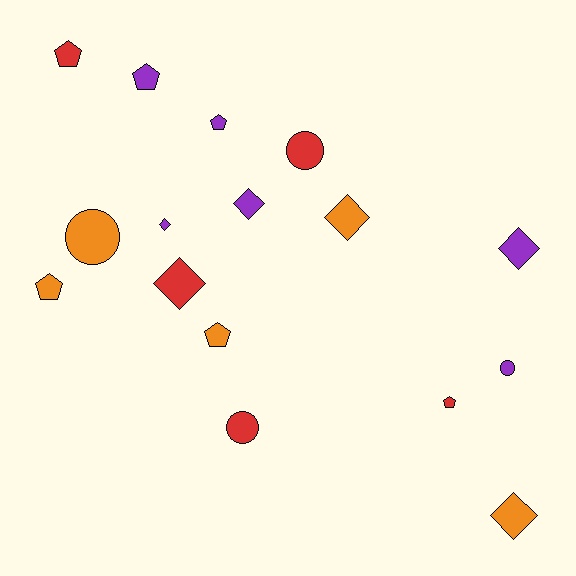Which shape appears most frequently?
Diamond, with 6 objects.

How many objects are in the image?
There are 16 objects.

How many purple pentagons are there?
There are 2 purple pentagons.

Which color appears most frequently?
Purple, with 6 objects.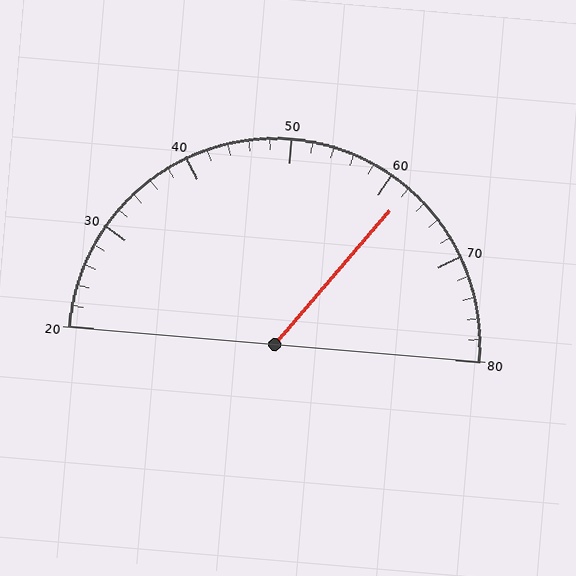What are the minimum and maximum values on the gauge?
The gauge ranges from 20 to 80.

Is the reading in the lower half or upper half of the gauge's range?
The reading is in the upper half of the range (20 to 80).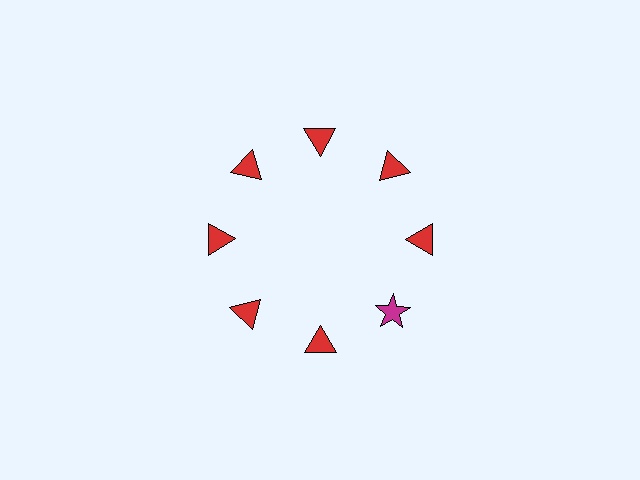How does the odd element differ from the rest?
It differs in both color (magenta instead of red) and shape (star instead of triangle).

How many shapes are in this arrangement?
There are 8 shapes arranged in a ring pattern.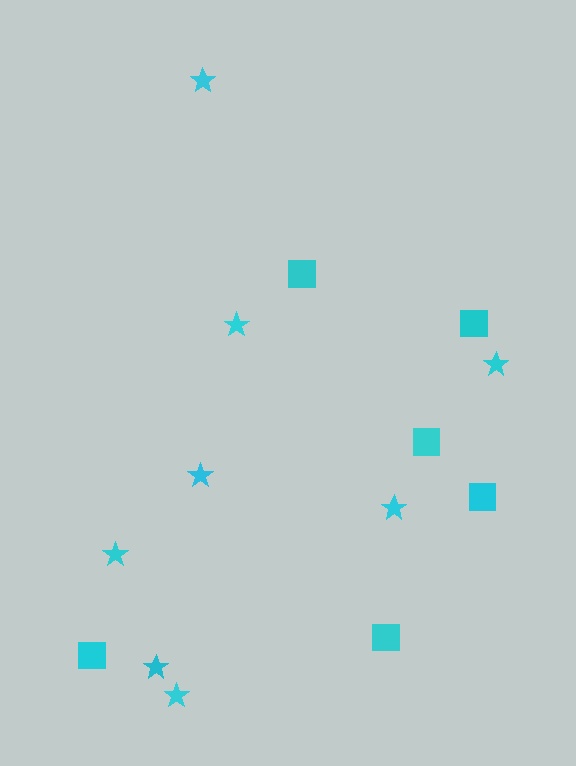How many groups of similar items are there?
There are 2 groups: one group of squares (6) and one group of stars (8).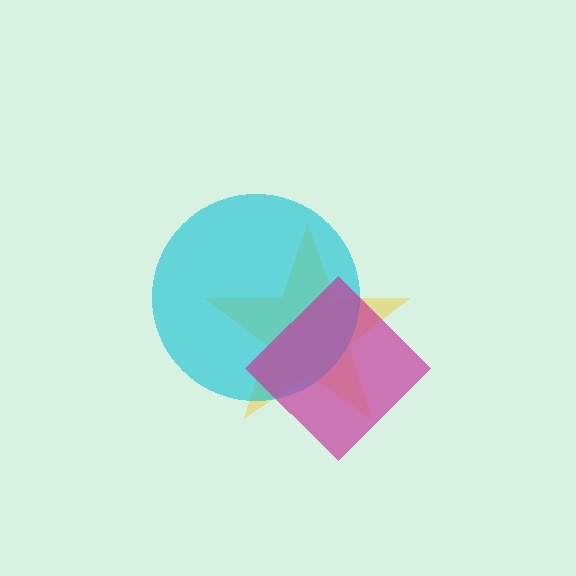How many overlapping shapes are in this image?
There are 3 overlapping shapes in the image.